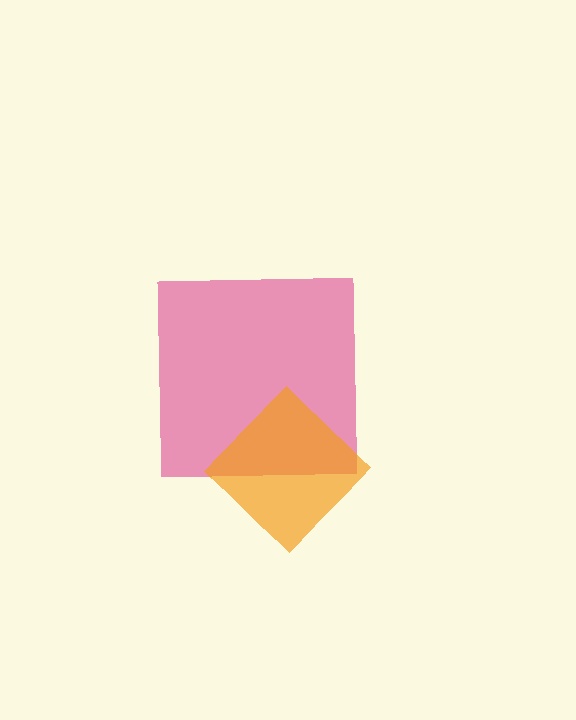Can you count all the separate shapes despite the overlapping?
Yes, there are 2 separate shapes.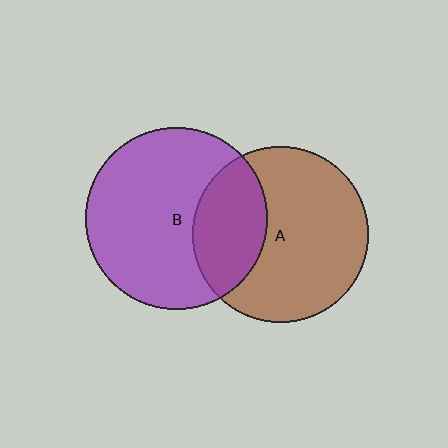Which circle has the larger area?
Circle B (purple).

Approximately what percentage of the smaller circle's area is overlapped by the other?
Approximately 30%.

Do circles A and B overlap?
Yes.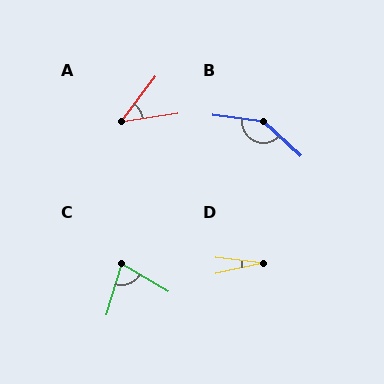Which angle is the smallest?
D, at approximately 19 degrees.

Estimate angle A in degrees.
Approximately 44 degrees.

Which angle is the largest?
B, at approximately 144 degrees.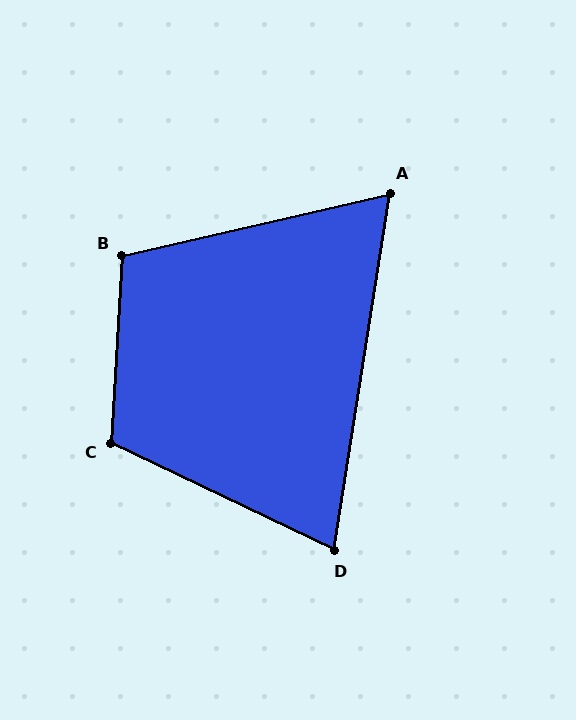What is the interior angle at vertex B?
Approximately 107 degrees (obtuse).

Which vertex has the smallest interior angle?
A, at approximately 68 degrees.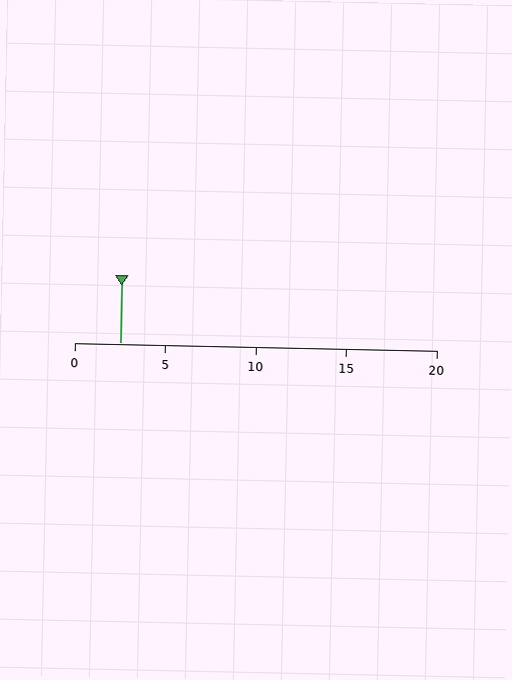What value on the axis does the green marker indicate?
The marker indicates approximately 2.5.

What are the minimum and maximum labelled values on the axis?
The axis runs from 0 to 20.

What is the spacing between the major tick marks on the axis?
The major ticks are spaced 5 apart.